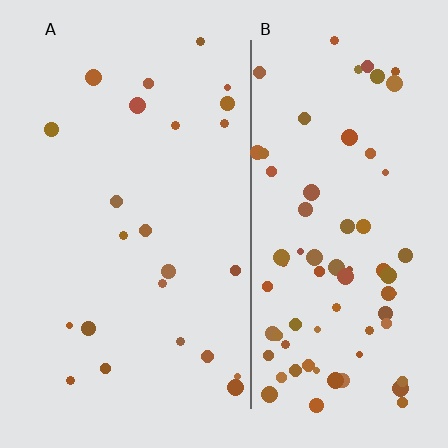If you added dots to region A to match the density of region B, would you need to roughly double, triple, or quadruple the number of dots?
Approximately triple.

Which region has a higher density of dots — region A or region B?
B (the right).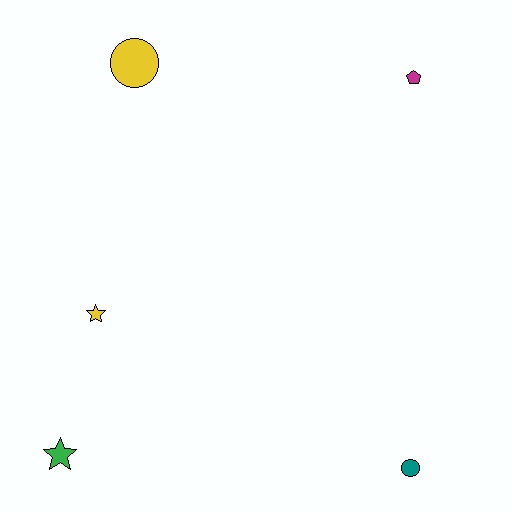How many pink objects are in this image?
There are no pink objects.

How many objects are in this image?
There are 5 objects.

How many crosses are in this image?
There are no crosses.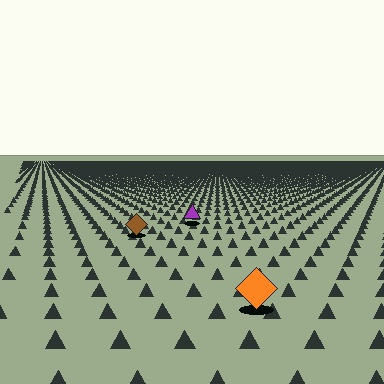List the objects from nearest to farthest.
From nearest to farthest: the orange diamond, the brown diamond, the purple triangle.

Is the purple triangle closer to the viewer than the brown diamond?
No. The brown diamond is closer — you can tell from the texture gradient: the ground texture is coarser near it.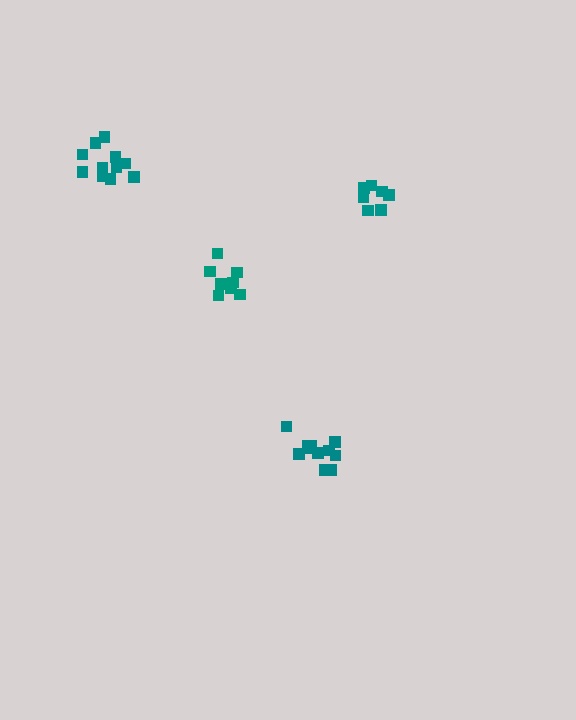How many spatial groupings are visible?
There are 4 spatial groupings.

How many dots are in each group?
Group 1: 7 dots, Group 2: 8 dots, Group 3: 11 dots, Group 4: 11 dots (37 total).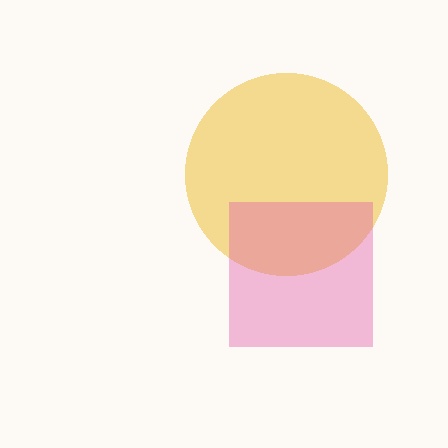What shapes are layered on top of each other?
The layered shapes are: a yellow circle, a pink square.